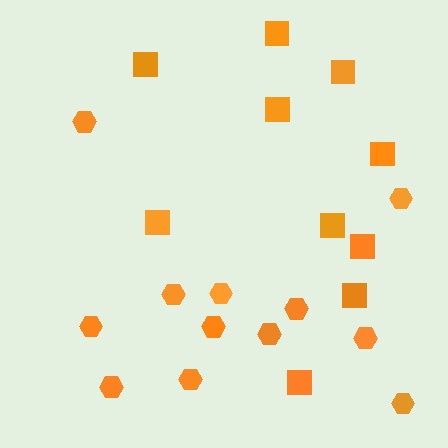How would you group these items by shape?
There are 2 groups: one group of hexagons (12) and one group of squares (10).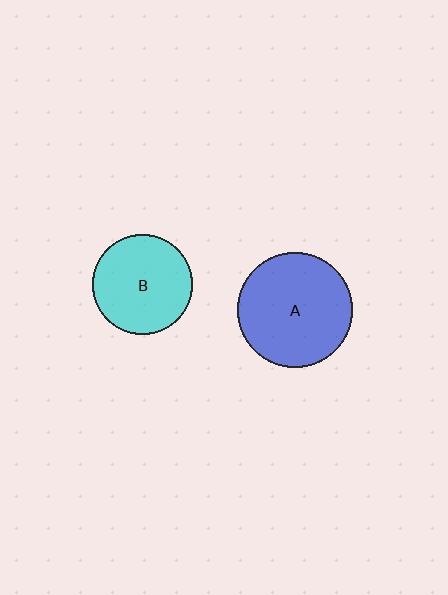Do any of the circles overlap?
No, none of the circles overlap.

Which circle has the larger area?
Circle A (blue).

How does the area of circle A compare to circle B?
Approximately 1.3 times.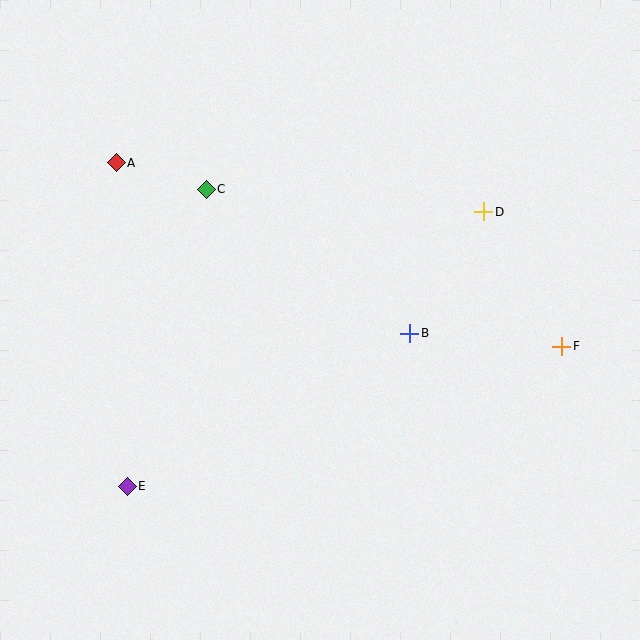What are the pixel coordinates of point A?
Point A is at (116, 163).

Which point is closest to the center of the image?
Point B at (410, 333) is closest to the center.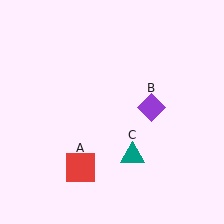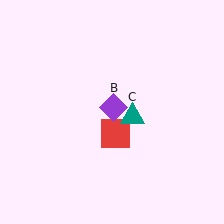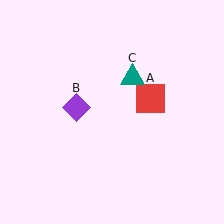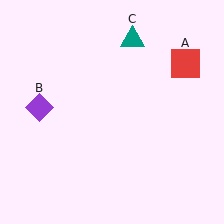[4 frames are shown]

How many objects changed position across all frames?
3 objects changed position: red square (object A), purple diamond (object B), teal triangle (object C).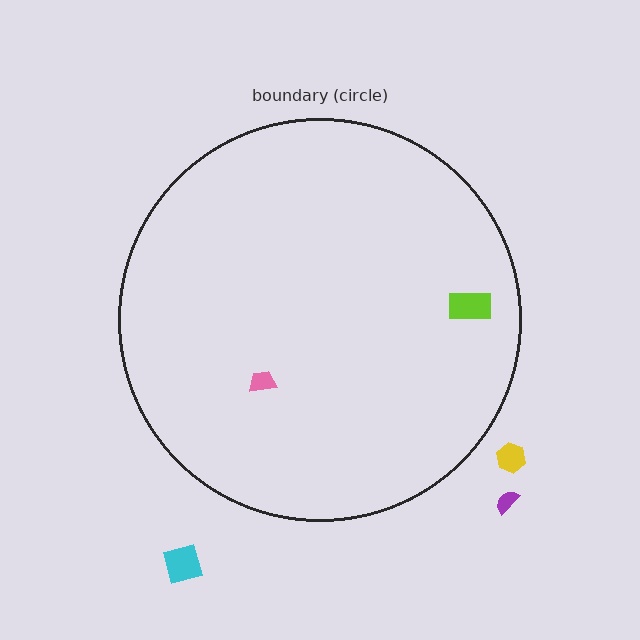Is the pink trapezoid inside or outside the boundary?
Inside.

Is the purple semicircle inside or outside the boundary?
Outside.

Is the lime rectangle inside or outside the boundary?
Inside.